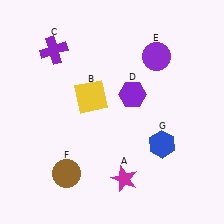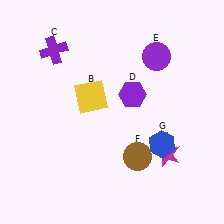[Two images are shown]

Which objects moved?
The objects that moved are: the magenta star (A), the brown circle (F).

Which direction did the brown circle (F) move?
The brown circle (F) moved right.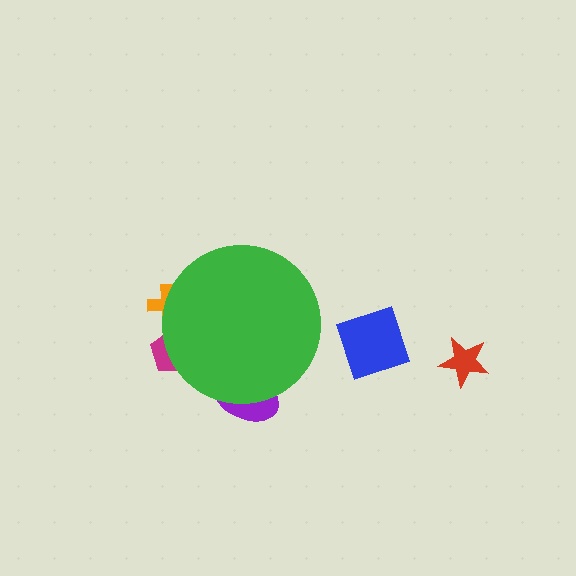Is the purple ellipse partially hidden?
Yes, the purple ellipse is partially hidden behind the green circle.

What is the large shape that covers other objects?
A green circle.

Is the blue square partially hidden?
No, the blue square is fully visible.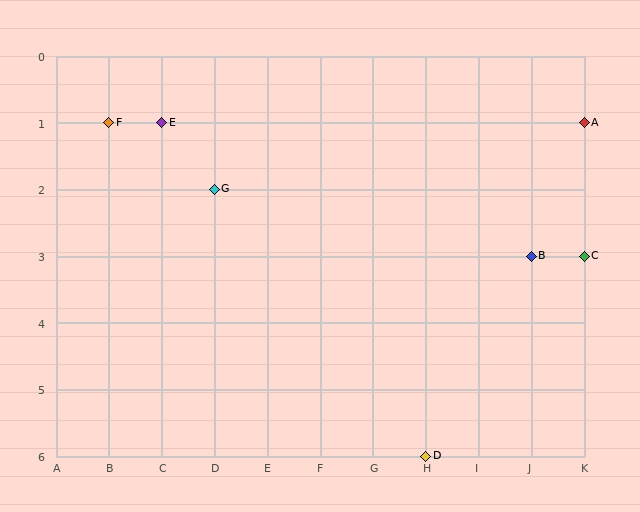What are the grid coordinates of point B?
Point B is at grid coordinates (J, 3).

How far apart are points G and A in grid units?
Points G and A are 7 columns and 1 row apart (about 7.1 grid units diagonally).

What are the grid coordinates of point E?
Point E is at grid coordinates (C, 1).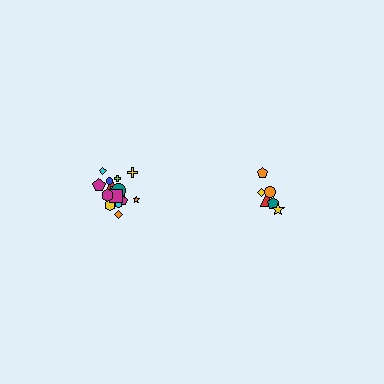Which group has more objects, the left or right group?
The left group.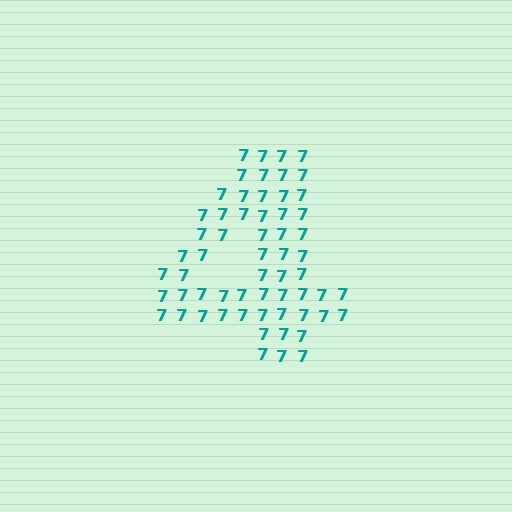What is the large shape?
The large shape is the digit 4.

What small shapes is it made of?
It is made of small digit 7's.